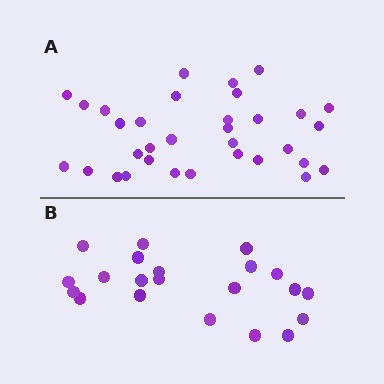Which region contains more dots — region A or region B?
Region A (the top region) has more dots.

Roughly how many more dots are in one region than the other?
Region A has roughly 12 or so more dots than region B.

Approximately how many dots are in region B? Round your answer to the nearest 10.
About 20 dots. (The exact count is 21, which rounds to 20.)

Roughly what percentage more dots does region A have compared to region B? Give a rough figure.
About 55% more.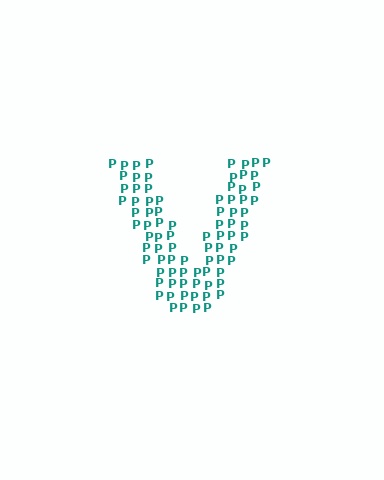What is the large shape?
The large shape is the letter V.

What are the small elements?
The small elements are letter P's.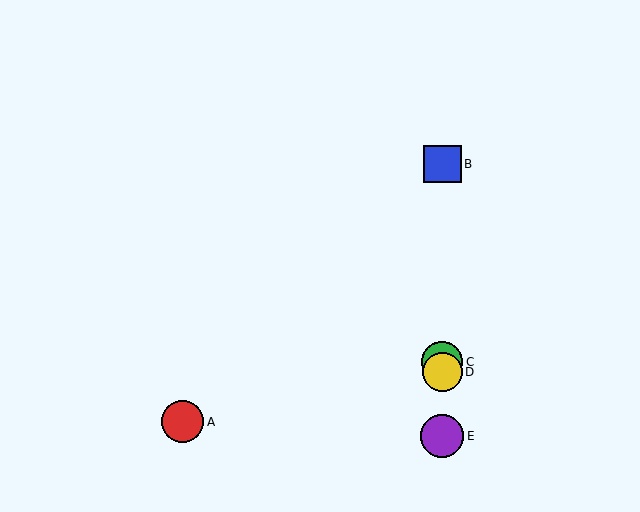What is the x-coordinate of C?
Object C is at x≈442.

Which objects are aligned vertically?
Objects B, C, D, E are aligned vertically.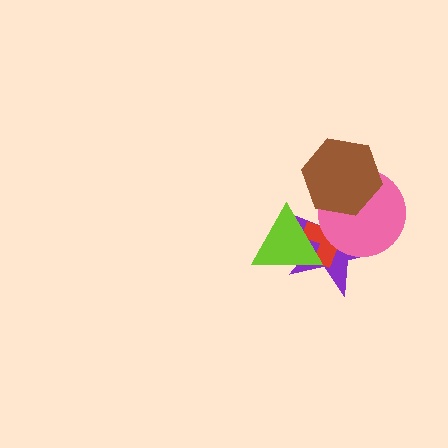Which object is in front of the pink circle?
The brown hexagon is in front of the pink circle.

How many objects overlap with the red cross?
3 objects overlap with the red cross.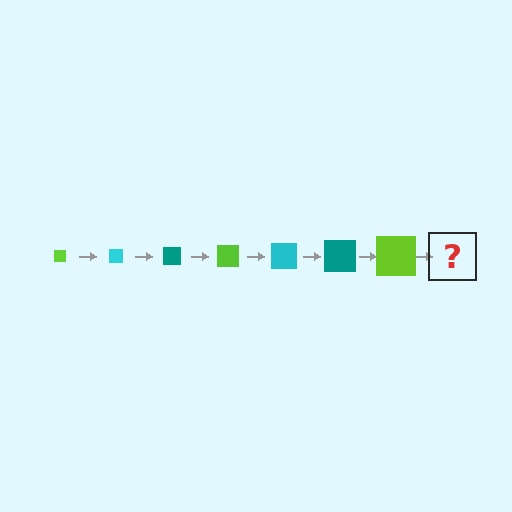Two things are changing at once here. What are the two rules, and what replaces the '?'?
The two rules are that the square grows larger each step and the color cycles through lime, cyan, and teal. The '?' should be a cyan square, larger than the previous one.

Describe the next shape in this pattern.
It should be a cyan square, larger than the previous one.